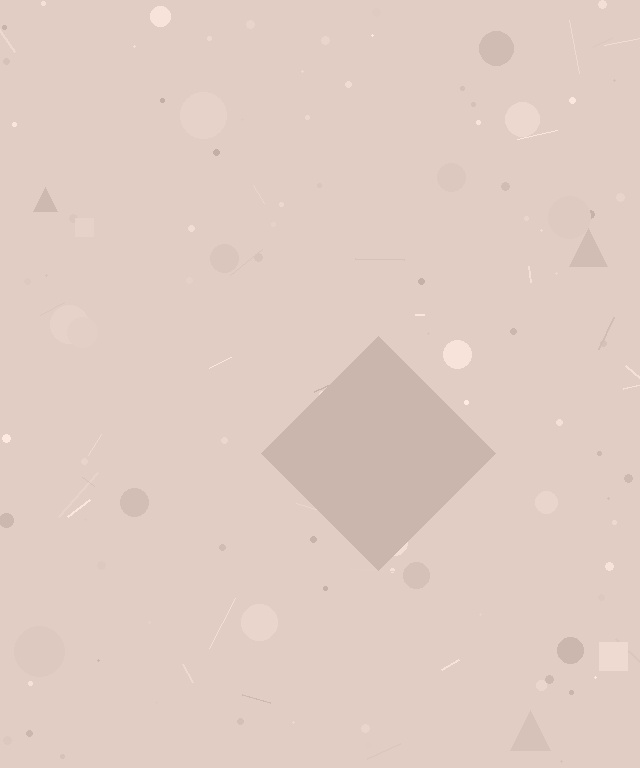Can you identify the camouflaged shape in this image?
The camouflaged shape is a diamond.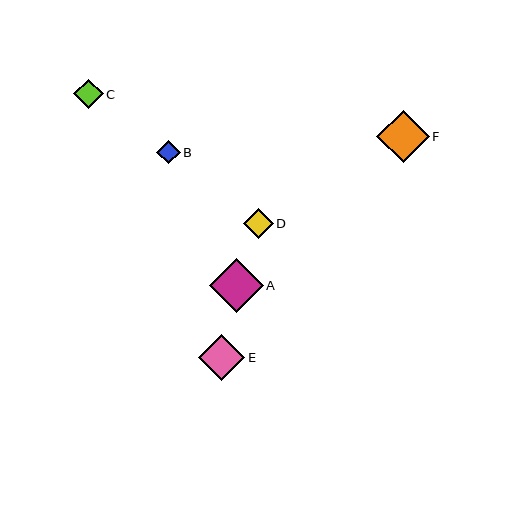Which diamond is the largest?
Diamond A is the largest with a size of approximately 54 pixels.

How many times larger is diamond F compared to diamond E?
Diamond F is approximately 1.1 times the size of diamond E.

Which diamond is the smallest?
Diamond B is the smallest with a size of approximately 24 pixels.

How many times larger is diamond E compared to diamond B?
Diamond E is approximately 2.0 times the size of diamond B.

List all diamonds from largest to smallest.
From largest to smallest: A, F, E, D, C, B.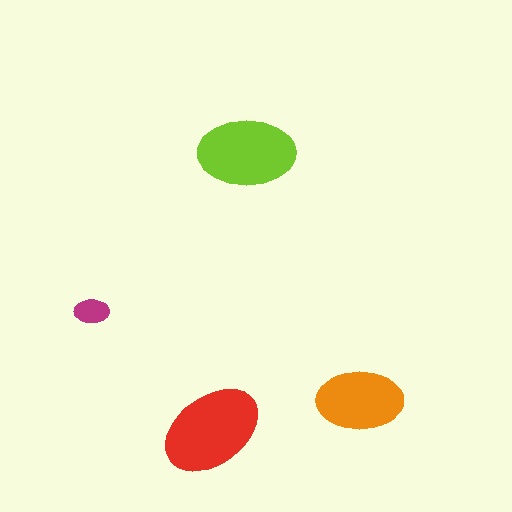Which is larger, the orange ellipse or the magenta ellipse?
The orange one.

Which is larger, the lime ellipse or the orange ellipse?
The lime one.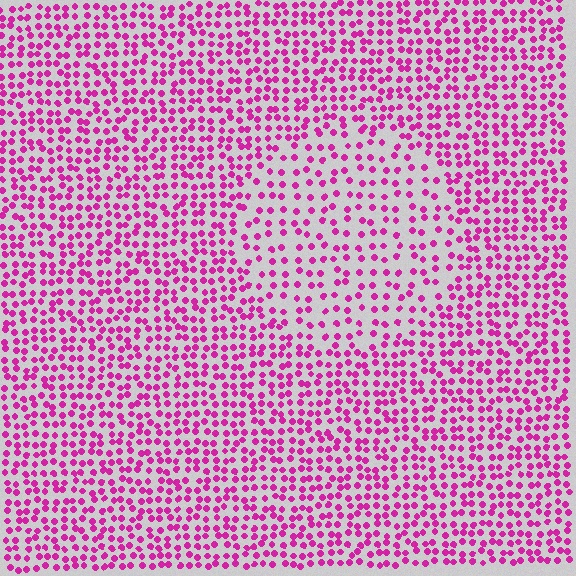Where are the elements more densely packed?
The elements are more densely packed outside the circle boundary.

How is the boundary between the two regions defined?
The boundary is defined by a change in element density (approximately 1.8x ratio). All elements are the same color, size, and shape.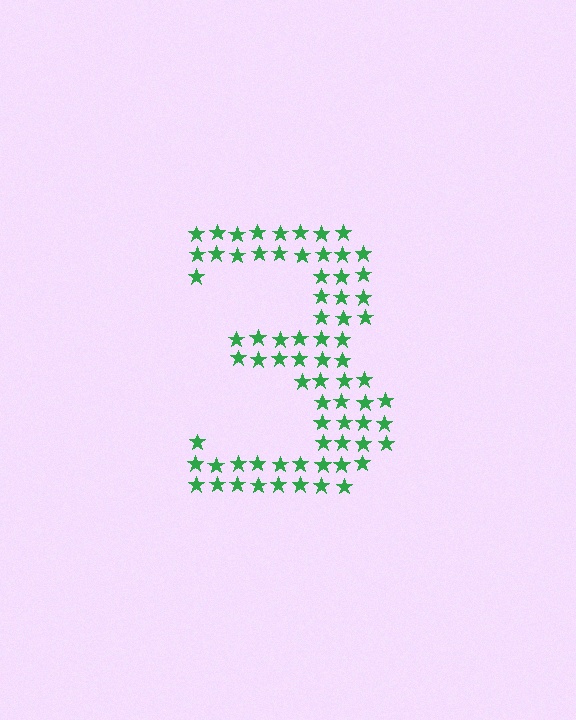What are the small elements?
The small elements are stars.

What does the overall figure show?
The overall figure shows the digit 3.